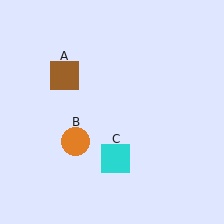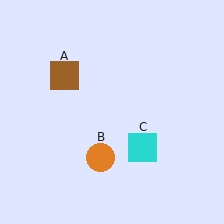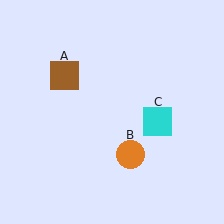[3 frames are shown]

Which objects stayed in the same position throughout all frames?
Brown square (object A) remained stationary.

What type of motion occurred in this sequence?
The orange circle (object B), cyan square (object C) rotated counterclockwise around the center of the scene.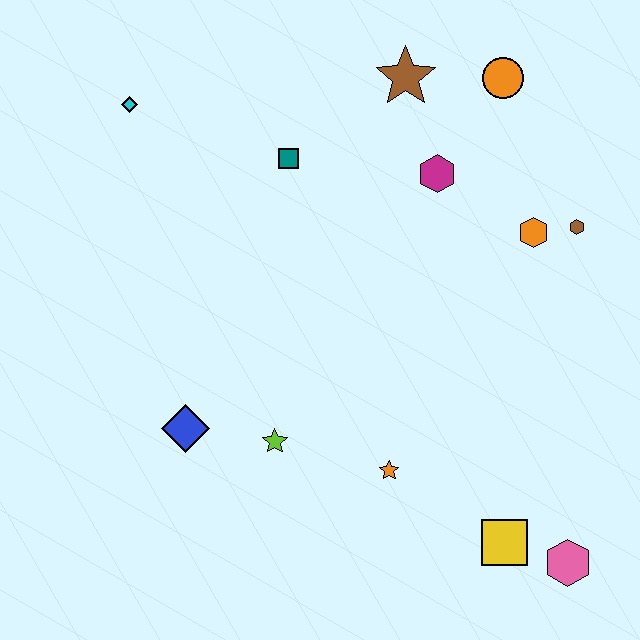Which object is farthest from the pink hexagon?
The cyan diamond is farthest from the pink hexagon.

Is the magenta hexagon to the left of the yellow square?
Yes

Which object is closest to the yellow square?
The pink hexagon is closest to the yellow square.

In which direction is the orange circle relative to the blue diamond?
The orange circle is above the blue diamond.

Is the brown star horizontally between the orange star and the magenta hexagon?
Yes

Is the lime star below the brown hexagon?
Yes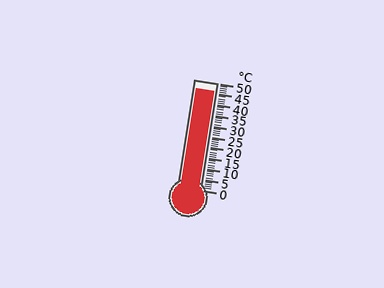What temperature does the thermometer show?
The thermometer shows approximately 46°C.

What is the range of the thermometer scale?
The thermometer scale ranges from 0°C to 50°C.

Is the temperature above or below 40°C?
The temperature is above 40°C.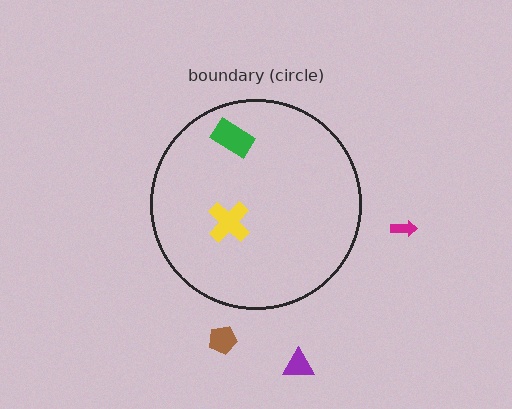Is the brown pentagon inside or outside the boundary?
Outside.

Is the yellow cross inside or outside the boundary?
Inside.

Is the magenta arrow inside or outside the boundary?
Outside.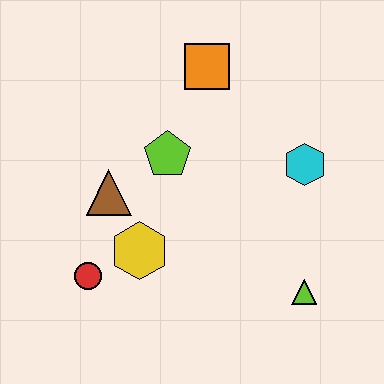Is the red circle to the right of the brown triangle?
No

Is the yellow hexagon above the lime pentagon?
No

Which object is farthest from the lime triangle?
The orange square is farthest from the lime triangle.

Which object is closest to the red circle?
The yellow hexagon is closest to the red circle.